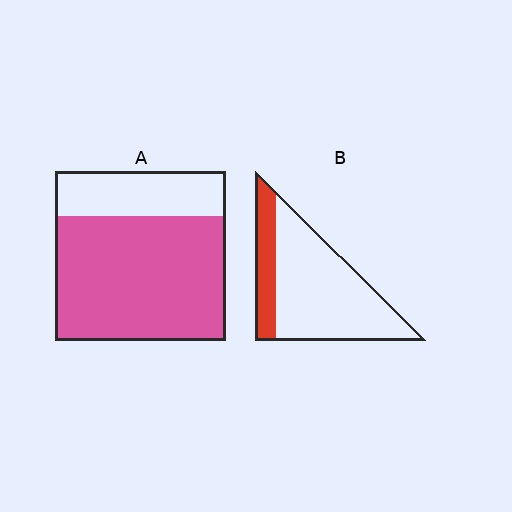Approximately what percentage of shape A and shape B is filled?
A is approximately 75% and B is approximately 25%.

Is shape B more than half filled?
No.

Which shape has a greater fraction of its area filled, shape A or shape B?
Shape A.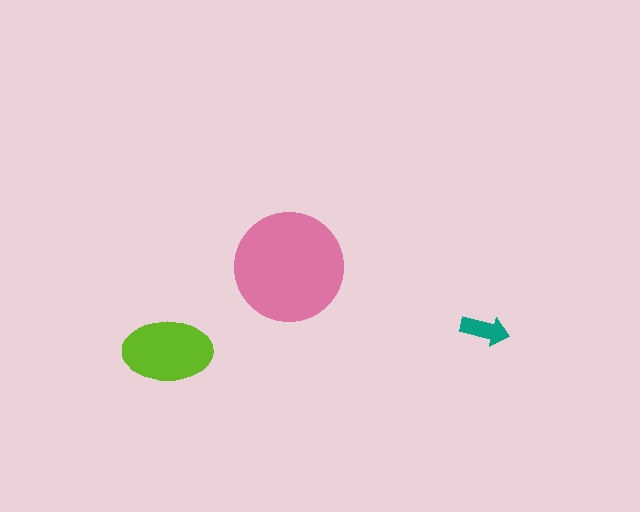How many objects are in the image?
There are 3 objects in the image.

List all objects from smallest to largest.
The teal arrow, the lime ellipse, the pink circle.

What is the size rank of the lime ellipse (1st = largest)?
2nd.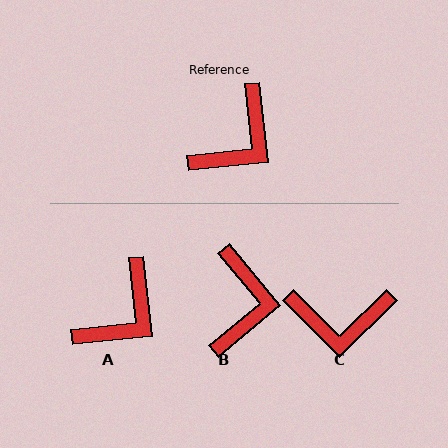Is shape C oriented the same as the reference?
No, it is off by about 51 degrees.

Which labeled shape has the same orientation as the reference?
A.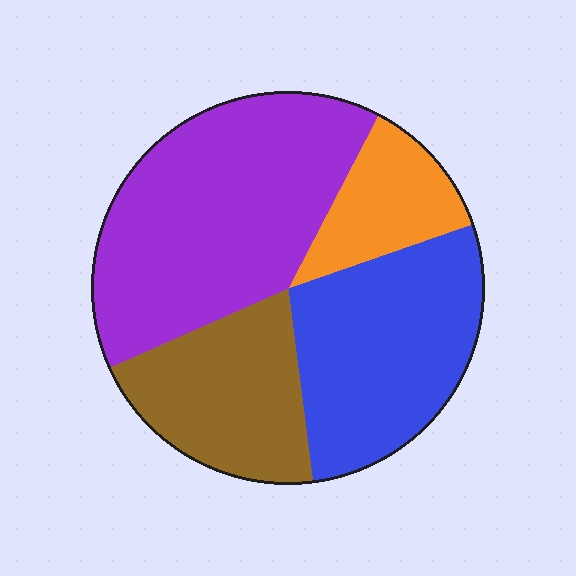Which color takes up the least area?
Orange, at roughly 10%.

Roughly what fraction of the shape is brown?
Brown takes up about one fifth (1/5) of the shape.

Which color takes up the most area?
Purple, at roughly 40%.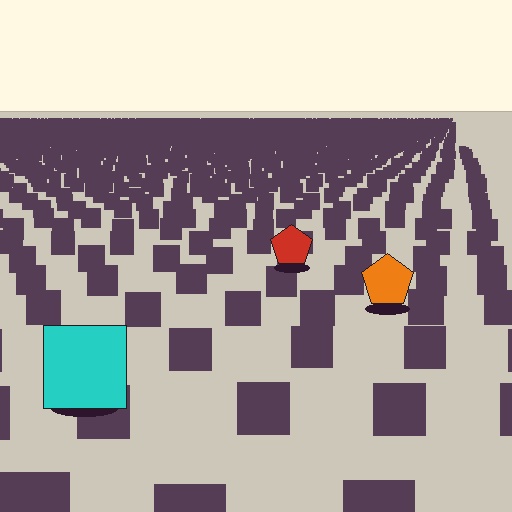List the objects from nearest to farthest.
From nearest to farthest: the cyan square, the orange pentagon, the red pentagon.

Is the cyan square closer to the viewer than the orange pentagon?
Yes. The cyan square is closer — you can tell from the texture gradient: the ground texture is coarser near it.